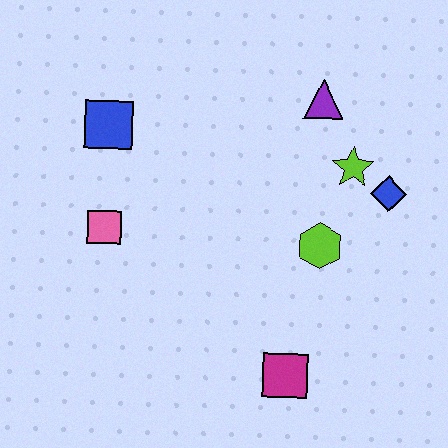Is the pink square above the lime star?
No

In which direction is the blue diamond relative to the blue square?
The blue diamond is to the right of the blue square.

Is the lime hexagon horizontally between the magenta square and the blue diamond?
Yes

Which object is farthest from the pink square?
The blue diamond is farthest from the pink square.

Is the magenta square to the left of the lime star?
Yes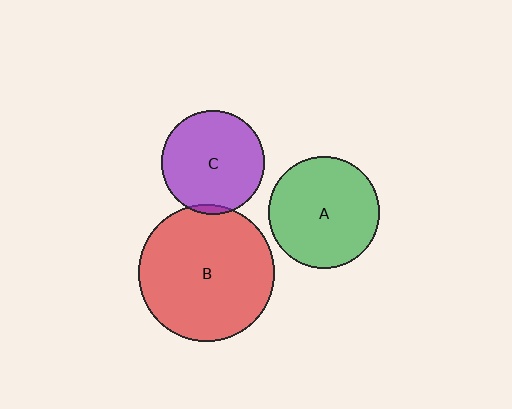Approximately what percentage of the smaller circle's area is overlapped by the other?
Approximately 5%.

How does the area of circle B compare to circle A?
Approximately 1.5 times.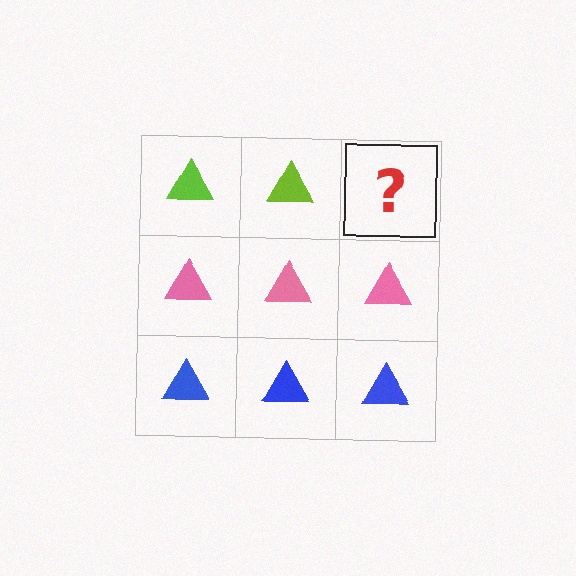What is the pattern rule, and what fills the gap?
The rule is that each row has a consistent color. The gap should be filled with a lime triangle.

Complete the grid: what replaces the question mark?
The question mark should be replaced with a lime triangle.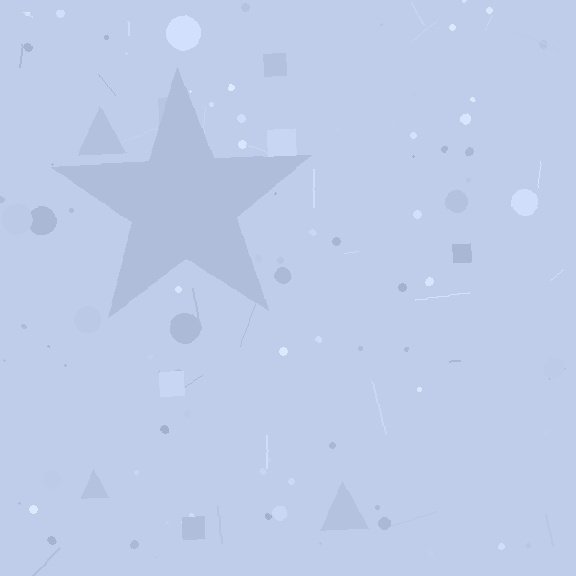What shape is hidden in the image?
A star is hidden in the image.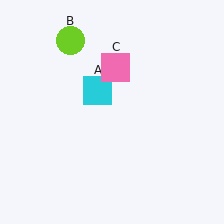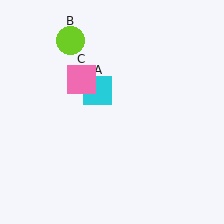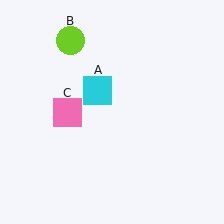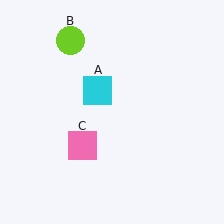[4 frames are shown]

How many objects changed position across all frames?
1 object changed position: pink square (object C).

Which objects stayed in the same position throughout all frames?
Cyan square (object A) and lime circle (object B) remained stationary.